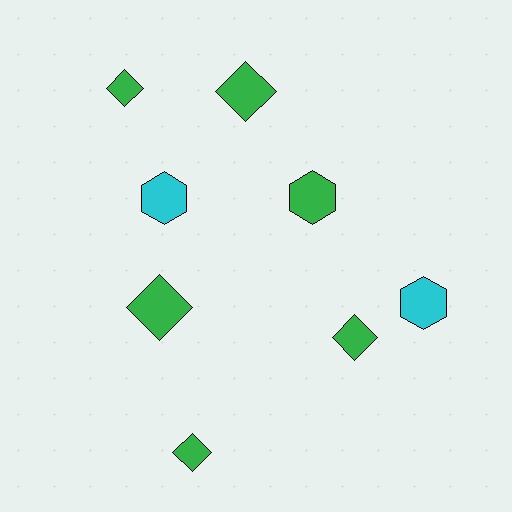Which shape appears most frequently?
Diamond, with 5 objects.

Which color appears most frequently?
Green, with 6 objects.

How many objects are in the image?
There are 8 objects.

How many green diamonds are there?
There are 5 green diamonds.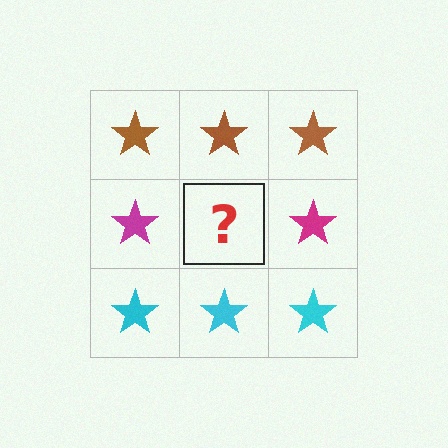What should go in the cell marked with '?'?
The missing cell should contain a magenta star.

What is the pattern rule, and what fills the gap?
The rule is that each row has a consistent color. The gap should be filled with a magenta star.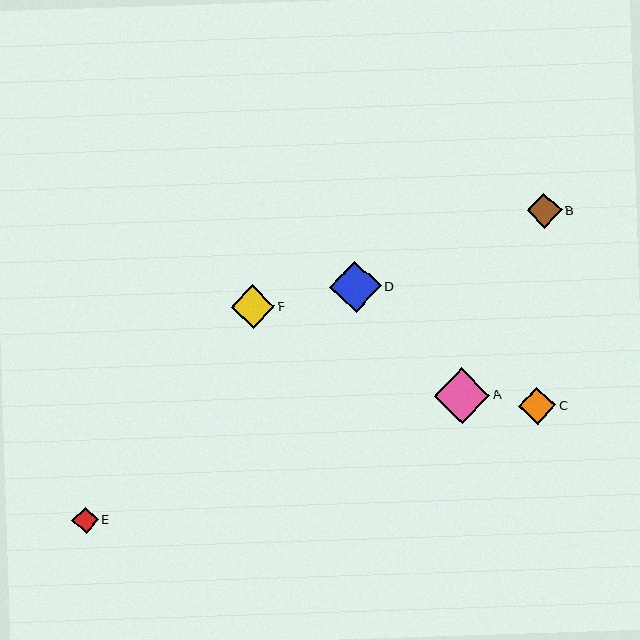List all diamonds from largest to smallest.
From largest to smallest: A, D, F, C, B, E.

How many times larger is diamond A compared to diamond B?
Diamond A is approximately 1.6 times the size of diamond B.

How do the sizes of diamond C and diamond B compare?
Diamond C and diamond B are approximately the same size.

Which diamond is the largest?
Diamond A is the largest with a size of approximately 55 pixels.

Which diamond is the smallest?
Diamond E is the smallest with a size of approximately 26 pixels.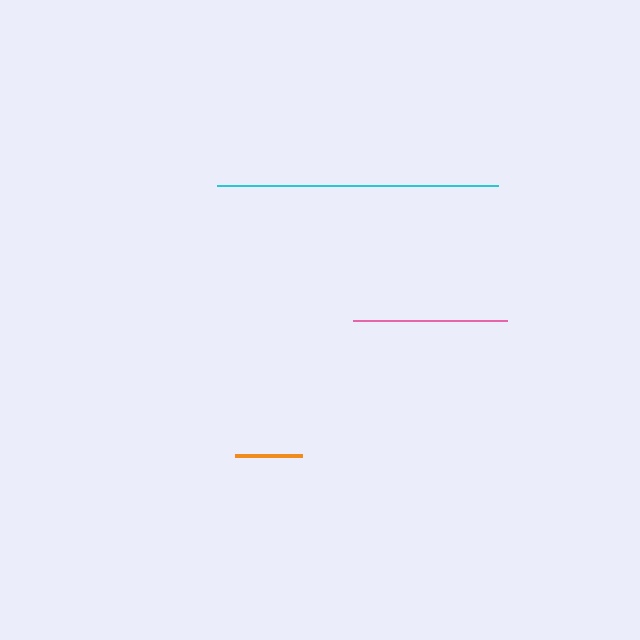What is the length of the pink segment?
The pink segment is approximately 154 pixels long.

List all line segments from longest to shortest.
From longest to shortest: cyan, pink, orange.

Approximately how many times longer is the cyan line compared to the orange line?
The cyan line is approximately 4.2 times the length of the orange line.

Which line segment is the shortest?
The orange line is the shortest at approximately 67 pixels.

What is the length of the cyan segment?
The cyan segment is approximately 281 pixels long.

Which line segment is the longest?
The cyan line is the longest at approximately 281 pixels.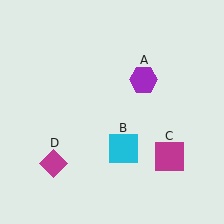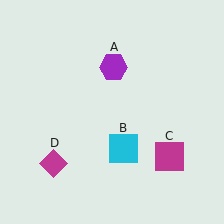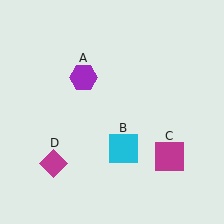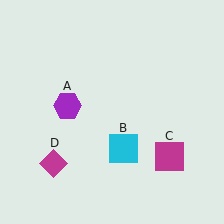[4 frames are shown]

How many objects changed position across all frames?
1 object changed position: purple hexagon (object A).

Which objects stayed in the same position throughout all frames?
Cyan square (object B) and magenta square (object C) and magenta diamond (object D) remained stationary.